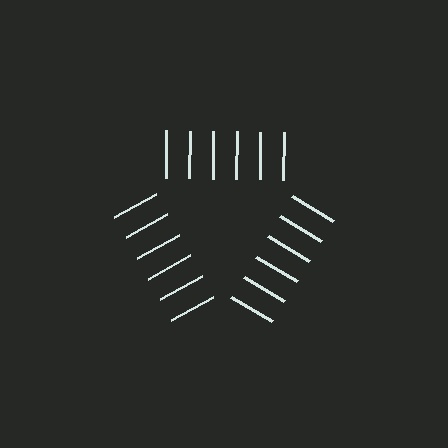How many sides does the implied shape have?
3 sides — the line-ends trace a triangle.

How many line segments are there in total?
18 — 6 along each of the 3 edges.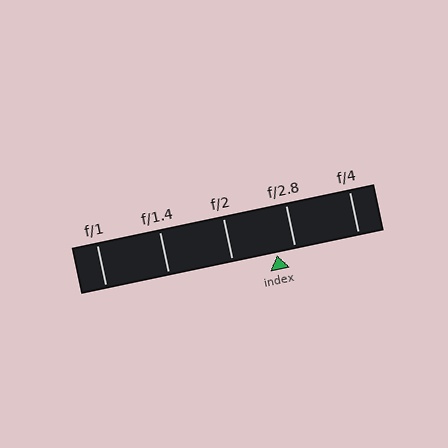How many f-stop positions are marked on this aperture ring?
There are 5 f-stop positions marked.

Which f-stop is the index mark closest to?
The index mark is closest to f/2.8.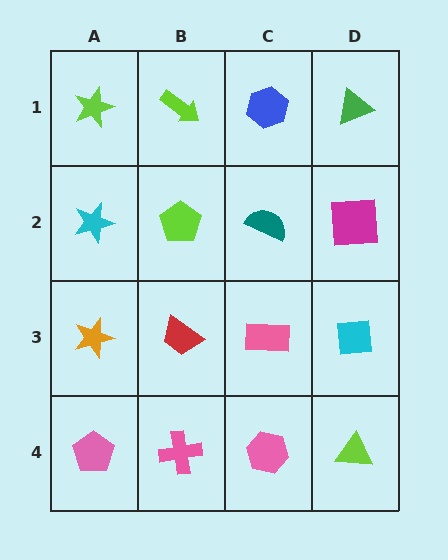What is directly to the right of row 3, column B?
A pink rectangle.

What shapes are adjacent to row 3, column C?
A teal semicircle (row 2, column C), a pink hexagon (row 4, column C), a red trapezoid (row 3, column B), a cyan square (row 3, column D).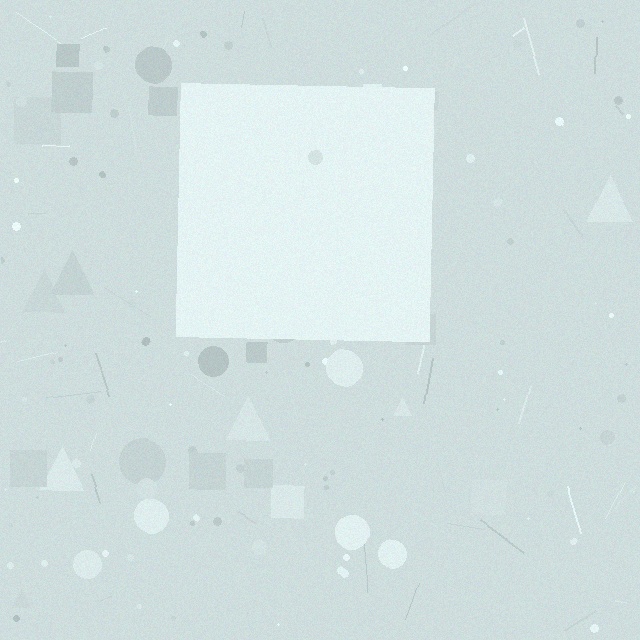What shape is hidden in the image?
A square is hidden in the image.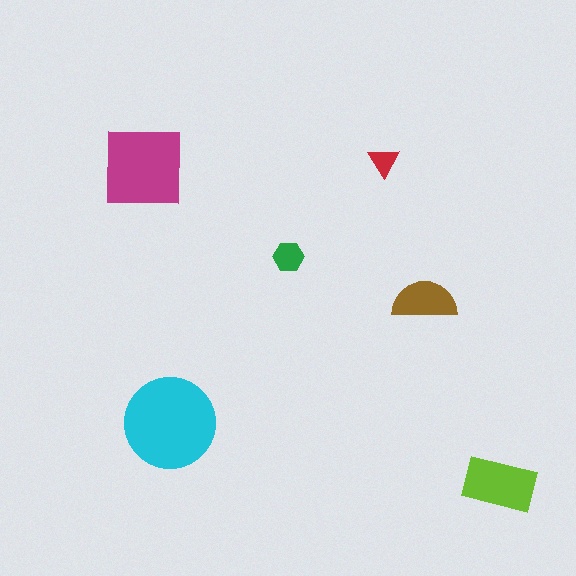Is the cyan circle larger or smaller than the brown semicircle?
Larger.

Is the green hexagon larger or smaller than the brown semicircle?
Smaller.